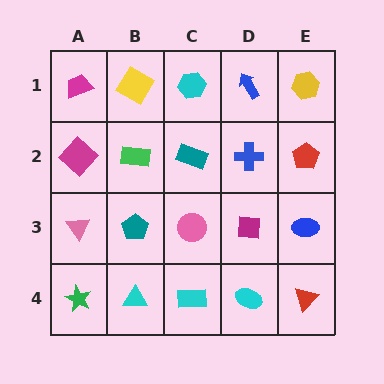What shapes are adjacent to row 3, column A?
A magenta diamond (row 2, column A), a green star (row 4, column A), a teal pentagon (row 3, column B).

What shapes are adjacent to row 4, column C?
A pink circle (row 3, column C), a cyan triangle (row 4, column B), a cyan ellipse (row 4, column D).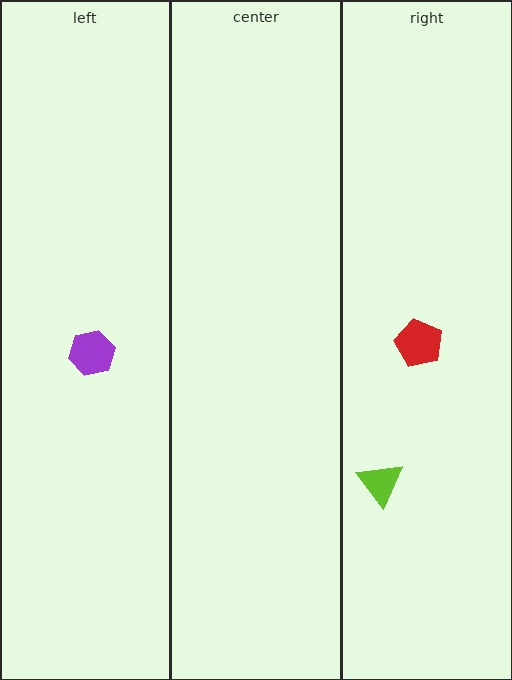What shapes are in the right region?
The red pentagon, the lime triangle.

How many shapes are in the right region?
2.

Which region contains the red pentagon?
The right region.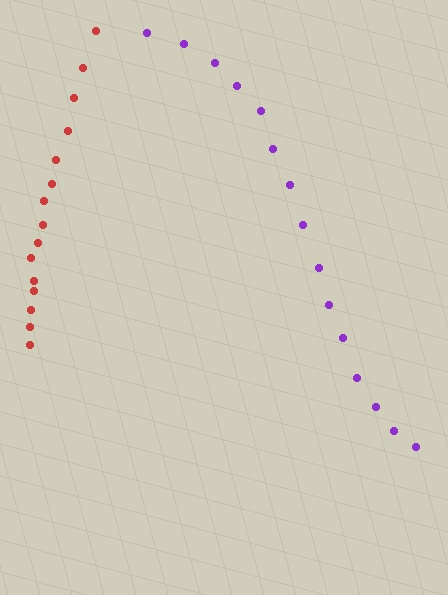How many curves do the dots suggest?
There are 2 distinct paths.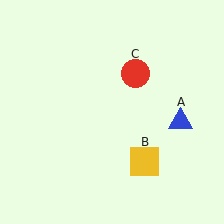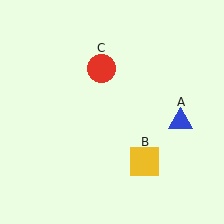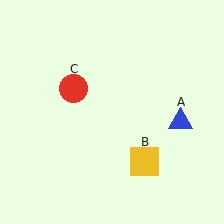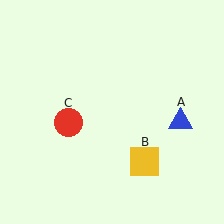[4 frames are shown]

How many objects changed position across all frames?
1 object changed position: red circle (object C).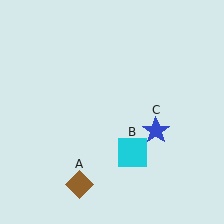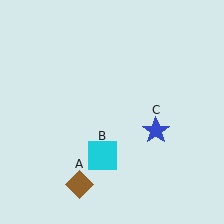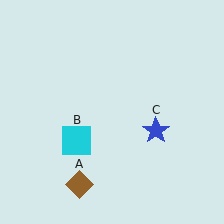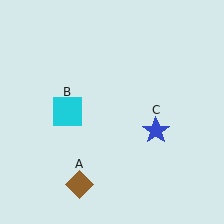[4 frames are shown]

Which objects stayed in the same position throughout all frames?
Brown diamond (object A) and blue star (object C) remained stationary.